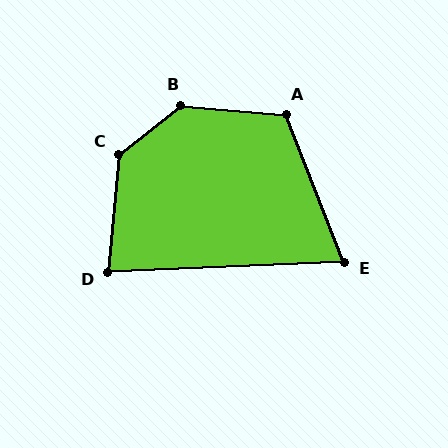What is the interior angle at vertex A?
Approximately 116 degrees (obtuse).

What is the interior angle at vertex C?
Approximately 134 degrees (obtuse).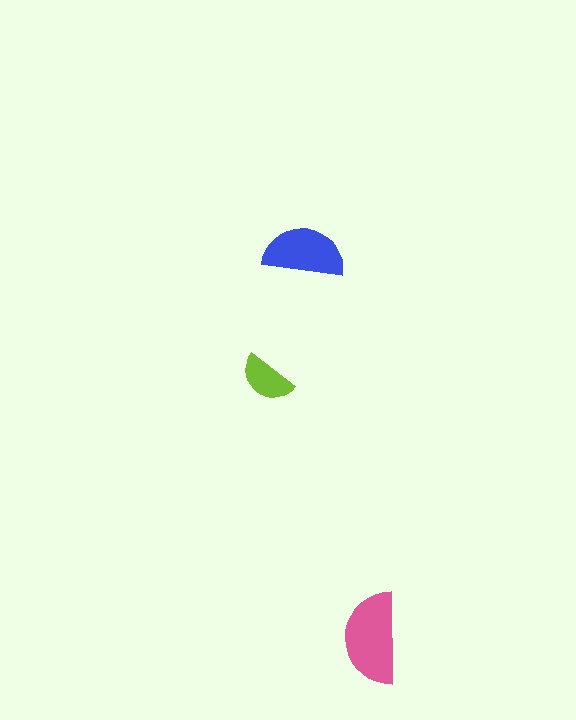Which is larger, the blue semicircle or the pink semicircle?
The pink one.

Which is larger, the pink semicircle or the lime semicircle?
The pink one.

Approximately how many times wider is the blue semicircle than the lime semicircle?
About 1.5 times wider.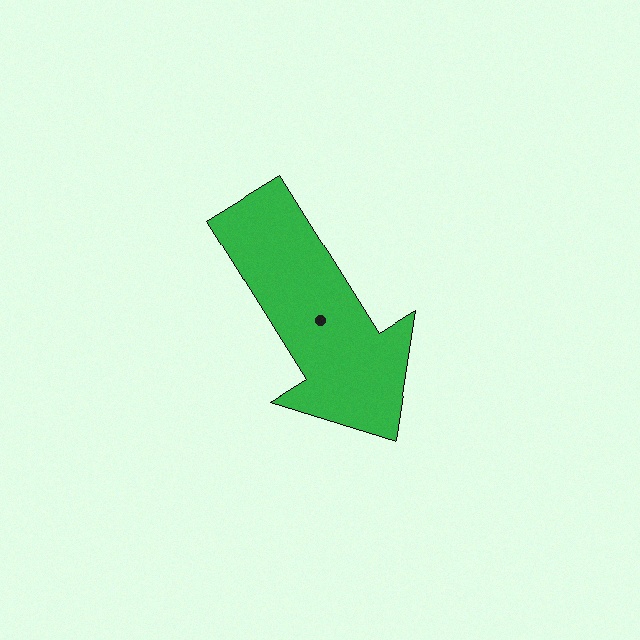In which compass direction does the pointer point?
Southeast.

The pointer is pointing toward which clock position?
Roughly 5 o'clock.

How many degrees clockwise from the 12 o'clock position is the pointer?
Approximately 148 degrees.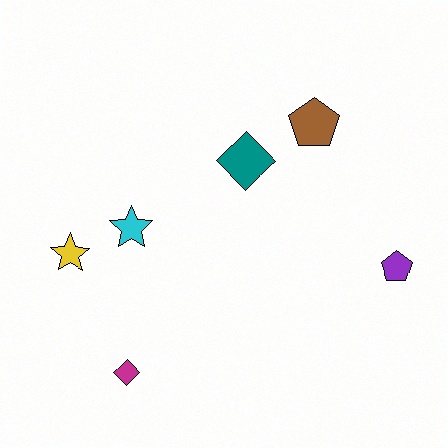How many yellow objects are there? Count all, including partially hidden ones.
There is 1 yellow object.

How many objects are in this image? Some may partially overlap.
There are 6 objects.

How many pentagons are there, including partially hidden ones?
There are 2 pentagons.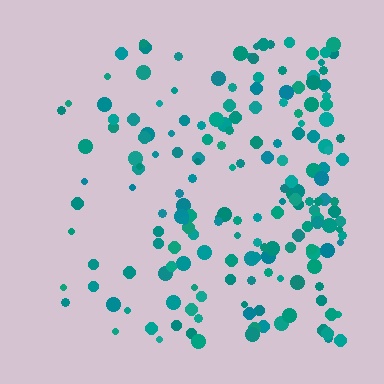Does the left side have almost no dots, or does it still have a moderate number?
Still a moderate number, just noticeably fewer than the right.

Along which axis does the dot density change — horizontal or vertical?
Horizontal.